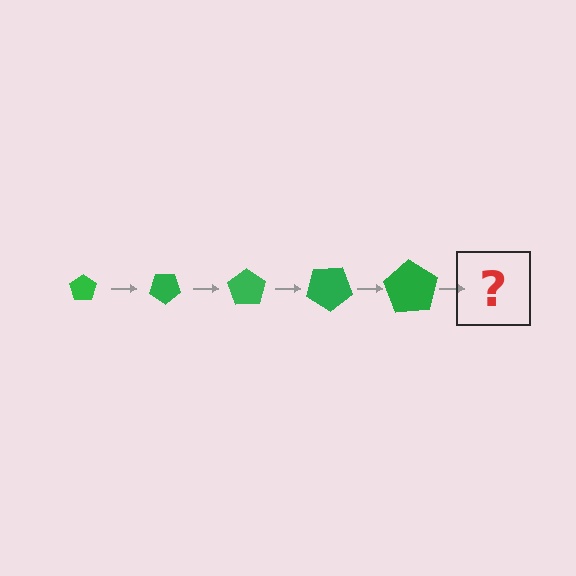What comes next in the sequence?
The next element should be a pentagon, larger than the previous one and rotated 175 degrees from the start.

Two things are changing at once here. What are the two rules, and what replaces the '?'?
The two rules are that the pentagon grows larger each step and it rotates 35 degrees each step. The '?' should be a pentagon, larger than the previous one and rotated 175 degrees from the start.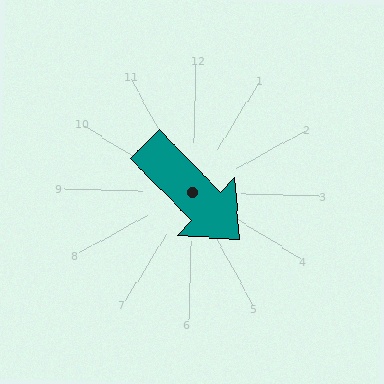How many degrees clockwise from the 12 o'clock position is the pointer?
Approximately 134 degrees.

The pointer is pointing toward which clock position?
Roughly 4 o'clock.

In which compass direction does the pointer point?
Southeast.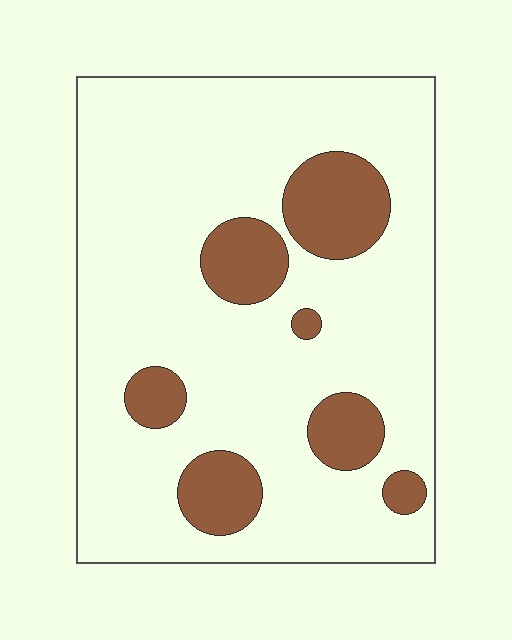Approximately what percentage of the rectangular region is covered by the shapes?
Approximately 20%.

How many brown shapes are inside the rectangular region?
7.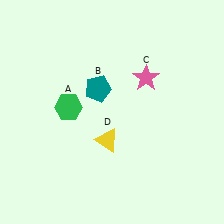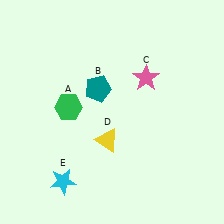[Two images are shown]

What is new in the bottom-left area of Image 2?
A cyan star (E) was added in the bottom-left area of Image 2.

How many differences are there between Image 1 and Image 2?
There is 1 difference between the two images.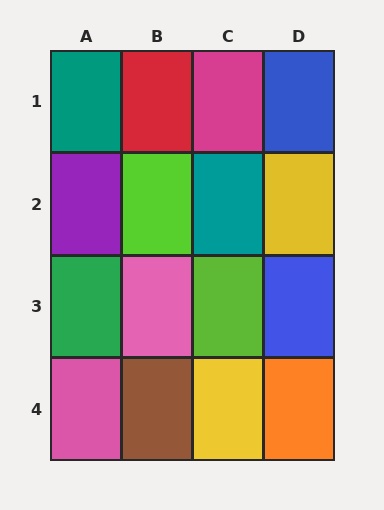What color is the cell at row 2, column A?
Purple.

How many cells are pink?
2 cells are pink.